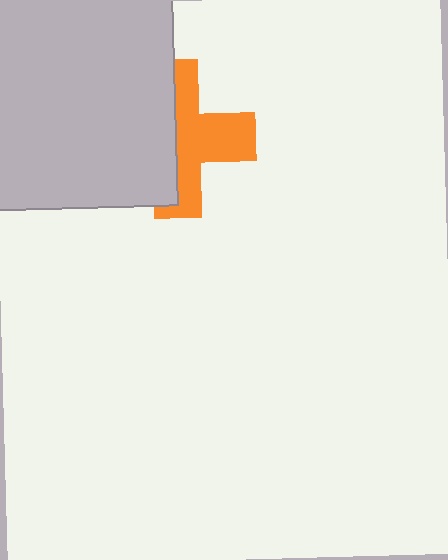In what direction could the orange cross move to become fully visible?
The orange cross could move right. That would shift it out from behind the light gray rectangle entirely.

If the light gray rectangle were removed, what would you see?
You would see the complete orange cross.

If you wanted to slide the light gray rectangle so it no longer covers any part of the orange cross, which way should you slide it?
Slide it left — that is the most direct way to separate the two shapes.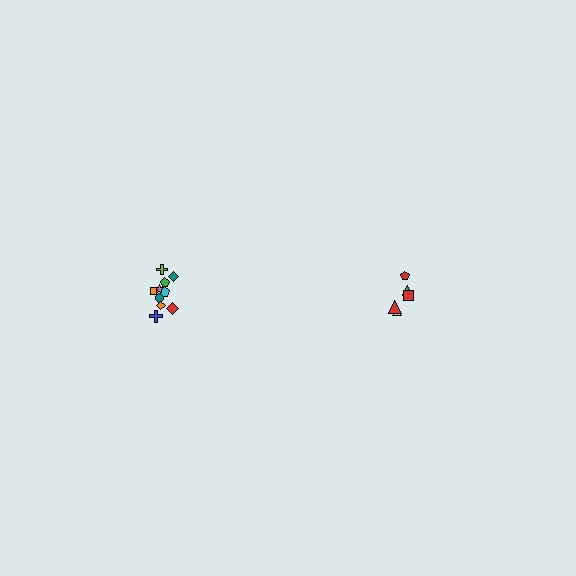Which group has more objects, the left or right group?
The left group.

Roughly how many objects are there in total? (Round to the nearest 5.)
Roughly 15 objects in total.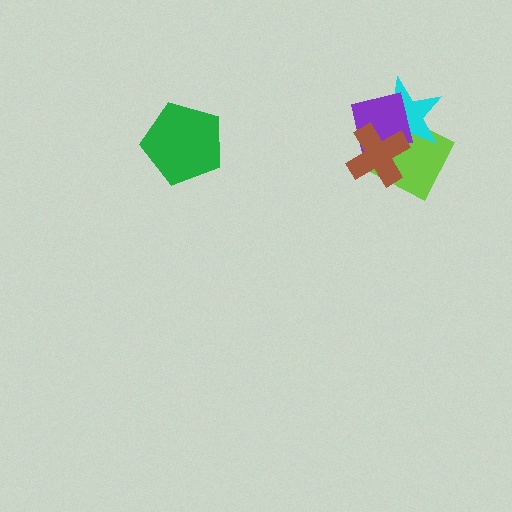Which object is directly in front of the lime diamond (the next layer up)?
The cyan star is directly in front of the lime diamond.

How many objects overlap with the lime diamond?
3 objects overlap with the lime diamond.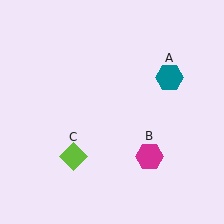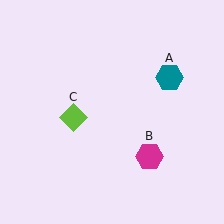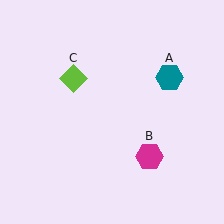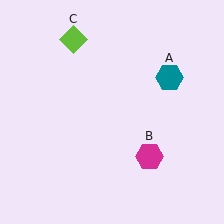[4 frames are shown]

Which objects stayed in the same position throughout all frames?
Teal hexagon (object A) and magenta hexagon (object B) remained stationary.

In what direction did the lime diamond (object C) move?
The lime diamond (object C) moved up.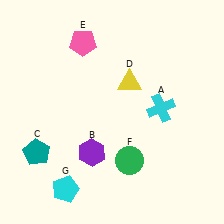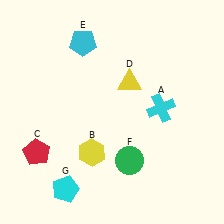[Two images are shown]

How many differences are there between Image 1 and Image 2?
There are 3 differences between the two images.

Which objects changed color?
B changed from purple to yellow. C changed from teal to red. E changed from pink to cyan.